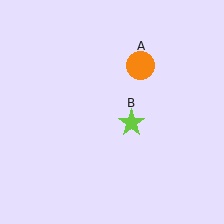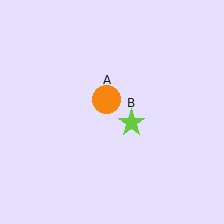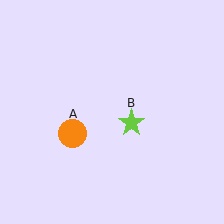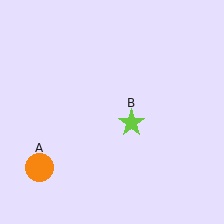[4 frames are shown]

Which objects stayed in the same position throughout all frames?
Lime star (object B) remained stationary.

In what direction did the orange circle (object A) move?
The orange circle (object A) moved down and to the left.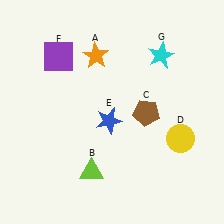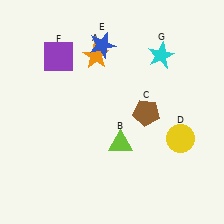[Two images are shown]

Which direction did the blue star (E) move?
The blue star (E) moved up.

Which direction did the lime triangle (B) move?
The lime triangle (B) moved right.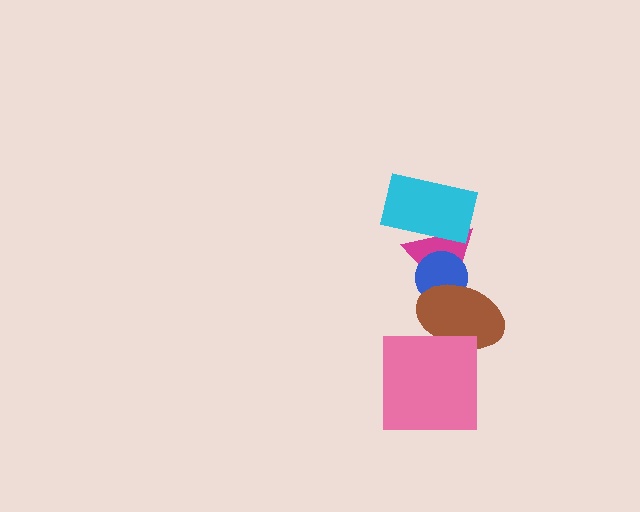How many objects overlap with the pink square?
1 object overlaps with the pink square.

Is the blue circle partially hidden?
Yes, it is partially covered by another shape.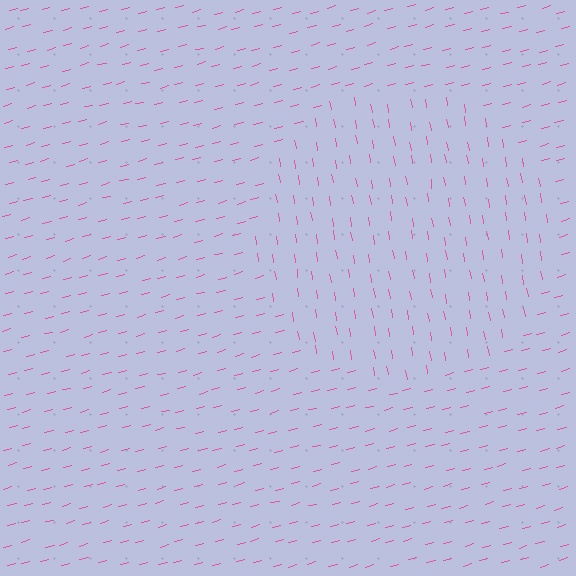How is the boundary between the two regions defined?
The boundary is defined purely by a change in line orientation (approximately 84 degrees difference). All lines are the same color and thickness.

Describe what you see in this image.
The image is filled with small pink line segments. A circle region in the image has lines oriented differently from the surrounding lines, creating a visible texture boundary.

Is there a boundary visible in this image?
Yes, there is a texture boundary formed by a change in line orientation.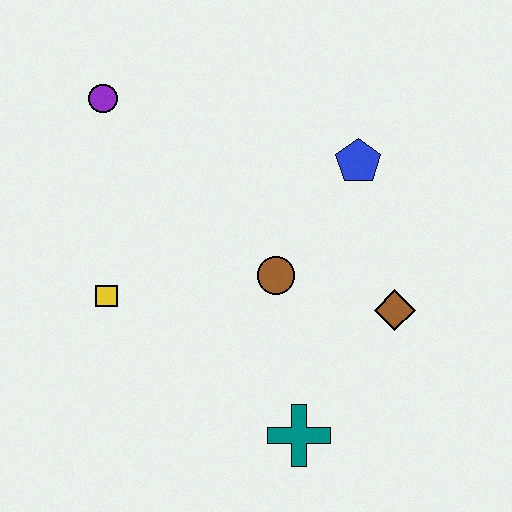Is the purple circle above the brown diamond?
Yes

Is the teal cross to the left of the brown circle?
No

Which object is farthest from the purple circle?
The teal cross is farthest from the purple circle.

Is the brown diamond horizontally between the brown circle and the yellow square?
No